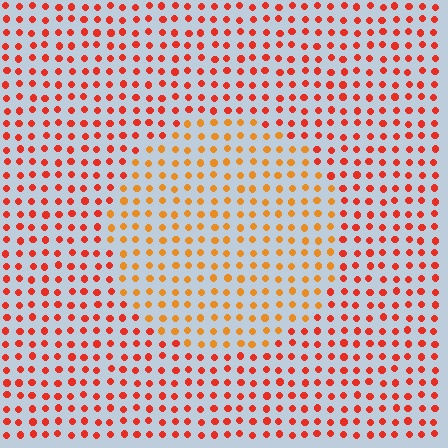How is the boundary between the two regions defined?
The boundary is defined purely by a slight shift in hue (about 29 degrees). Spacing, size, and orientation are identical on both sides.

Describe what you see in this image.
The image is filled with small red elements in a uniform arrangement. A circle-shaped region is visible where the elements are tinted to a slightly different hue, forming a subtle color boundary.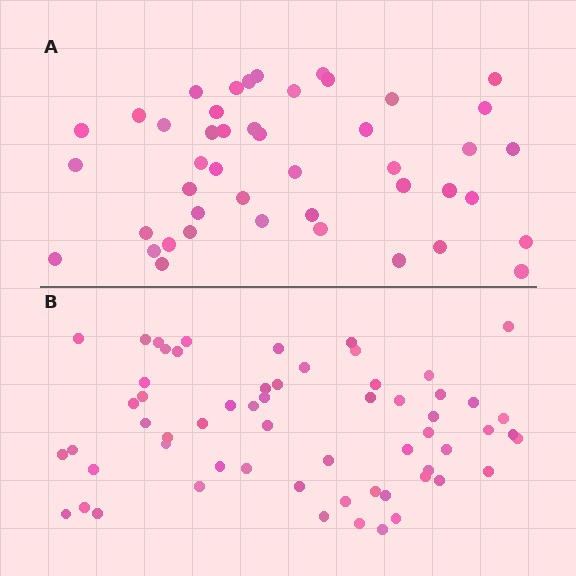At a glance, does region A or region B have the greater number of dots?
Region B (the bottom region) has more dots.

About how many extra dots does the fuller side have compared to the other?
Region B has approximately 15 more dots than region A.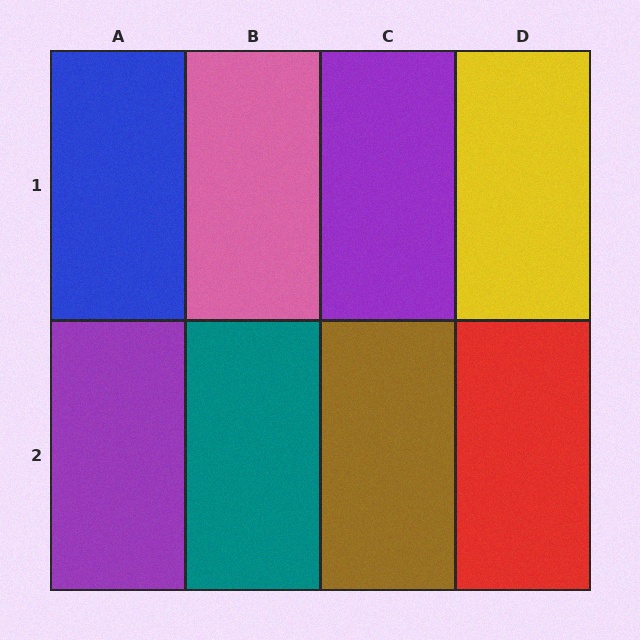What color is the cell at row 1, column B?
Pink.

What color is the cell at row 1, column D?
Yellow.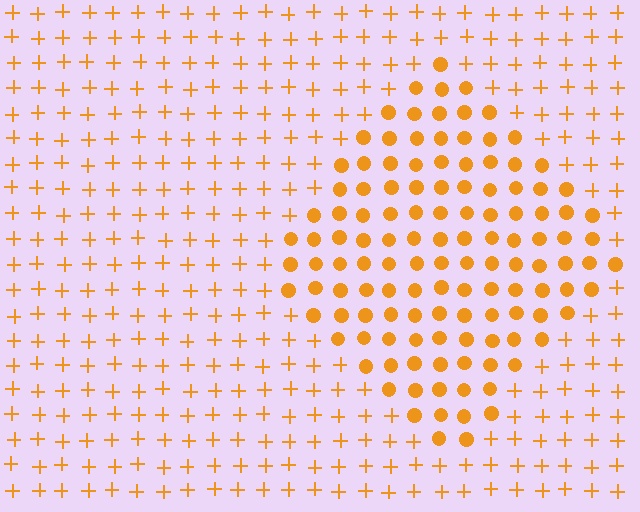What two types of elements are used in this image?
The image uses circles inside the diamond region and plus signs outside it.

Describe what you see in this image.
The image is filled with small orange elements arranged in a uniform grid. A diamond-shaped region contains circles, while the surrounding area contains plus signs. The boundary is defined purely by the change in element shape.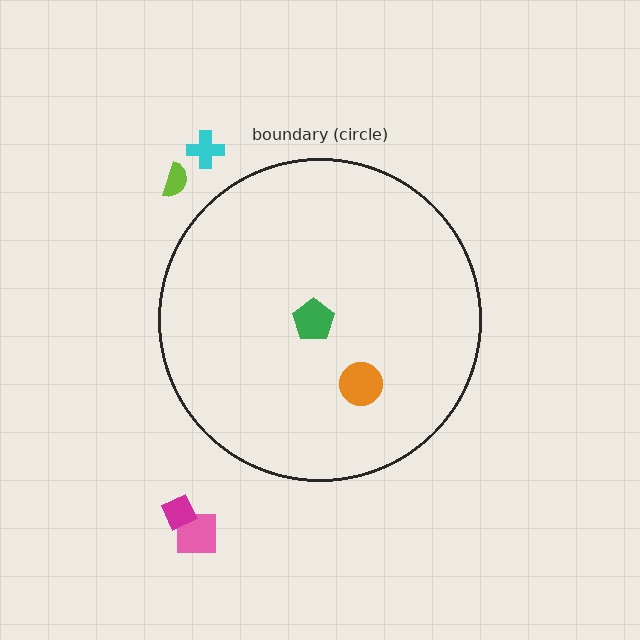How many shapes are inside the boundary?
2 inside, 4 outside.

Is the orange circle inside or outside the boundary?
Inside.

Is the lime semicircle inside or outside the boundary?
Outside.